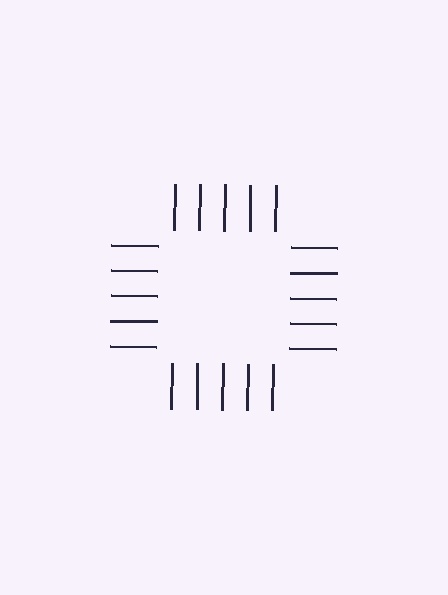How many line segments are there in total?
20 — 5 along each of the 4 edges.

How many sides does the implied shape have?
4 sides — the line-ends trace a square.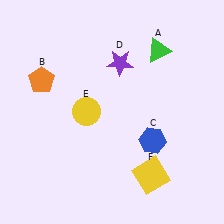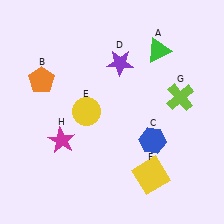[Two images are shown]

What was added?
A lime cross (G), a magenta star (H) were added in Image 2.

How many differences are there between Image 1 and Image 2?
There are 2 differences between the two images.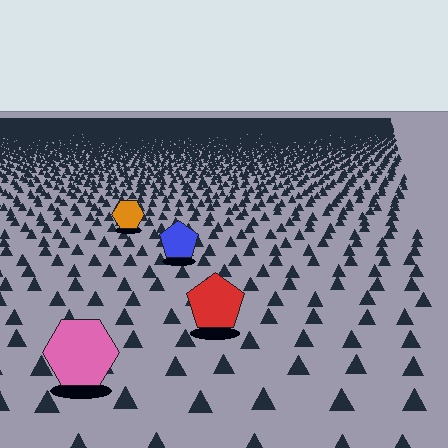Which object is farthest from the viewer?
The orange hexagon is farthest from the viewer. It appears smaller and the ground texture around it is denser.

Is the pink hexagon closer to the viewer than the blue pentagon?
Yes. The pink hexagon is closer — you can tell from the texture gradient: the ground texture is coarser near it.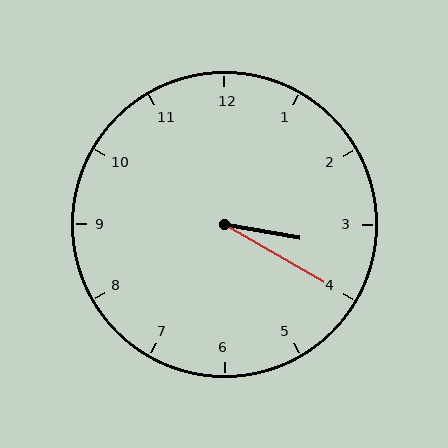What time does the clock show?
3:20.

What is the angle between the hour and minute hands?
Approximately 20 degrees.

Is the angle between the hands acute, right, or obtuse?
It is acute.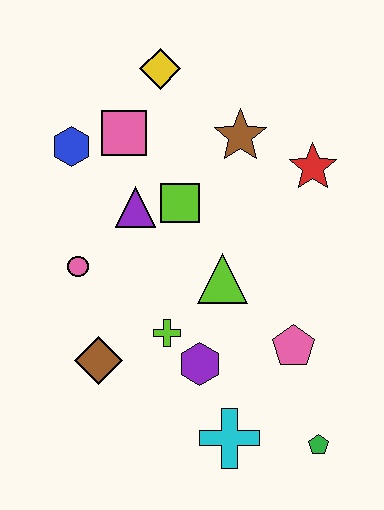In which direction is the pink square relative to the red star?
The pink square is to the left of the red star.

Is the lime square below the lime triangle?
No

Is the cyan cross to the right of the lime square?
Yes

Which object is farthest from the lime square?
The green pentagon is farthest from the lime square.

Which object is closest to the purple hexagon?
The lime cross is closest to the purple hexagon.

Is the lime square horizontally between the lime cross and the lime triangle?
Yes